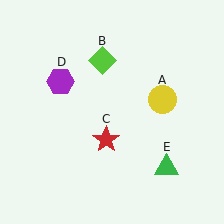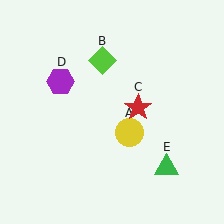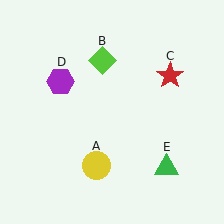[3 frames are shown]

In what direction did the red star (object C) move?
The red star (object C) moved up and to the right.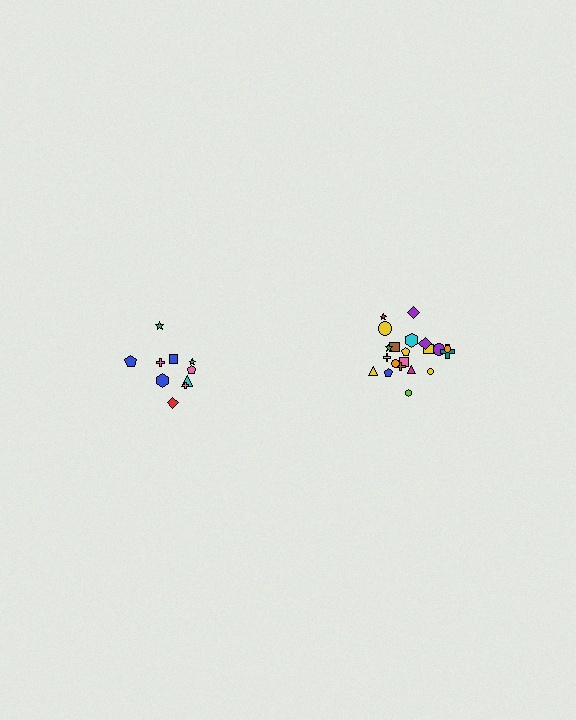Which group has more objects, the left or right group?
The right group.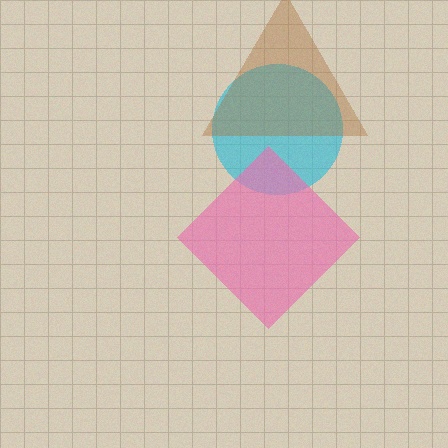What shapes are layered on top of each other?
The layered shapes are: a cyan circle, a brown triangle, a pink diamond.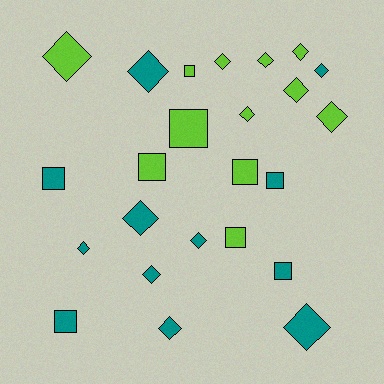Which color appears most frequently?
Teal, with 12 objects.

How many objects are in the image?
There are 24 objects.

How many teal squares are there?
There are 4 teal squares.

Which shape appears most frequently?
Diamond, with 15 objects.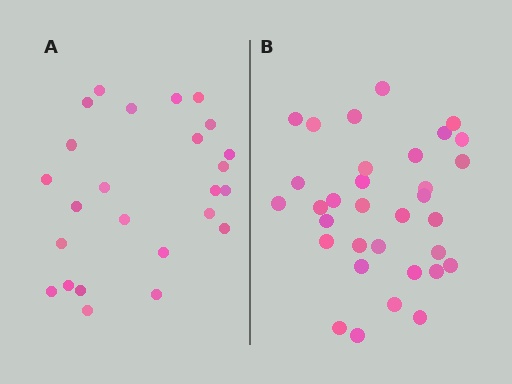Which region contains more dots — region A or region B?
Region B (the right region) has more dots.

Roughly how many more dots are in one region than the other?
Region B has roughly 8 or so more dots than region A.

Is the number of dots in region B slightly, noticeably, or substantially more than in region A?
Region B has noticeably more, but not dramatically so. The ratio is roughly 1.3 to 1.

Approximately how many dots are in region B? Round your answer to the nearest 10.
About 30 dots. (The exact count is 33, which rounds to 30.)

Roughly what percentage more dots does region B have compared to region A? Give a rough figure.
About 30% more.